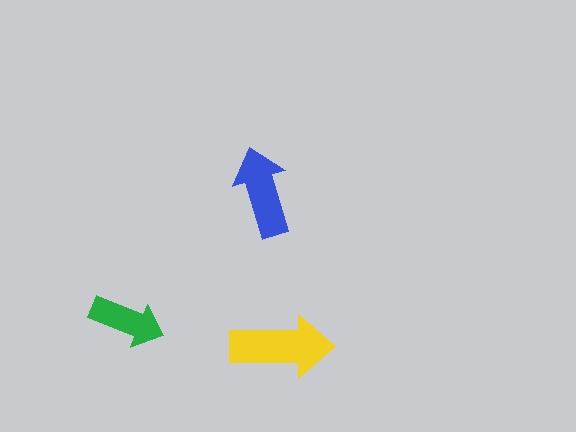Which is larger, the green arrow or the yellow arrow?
The yellow one.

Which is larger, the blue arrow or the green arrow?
The blue one.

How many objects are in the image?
There are 3 objects in the image.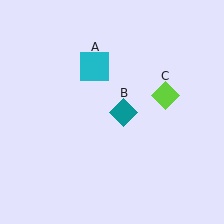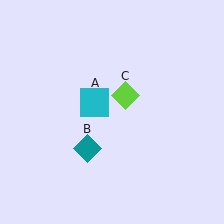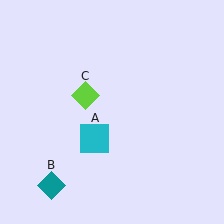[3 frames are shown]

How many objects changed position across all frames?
3 objects changed position: cyan square (object A), teal diamond (object B), lime diamond (object C).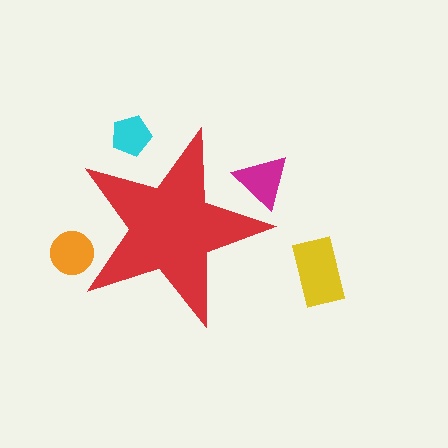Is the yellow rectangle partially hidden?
No, the yellow rectangle is fully visible.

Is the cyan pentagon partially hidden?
Yes, the cyan pentagon is partially hidden behind the red star.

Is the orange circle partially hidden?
Yes, the orange circle is partially hidden behind the red star.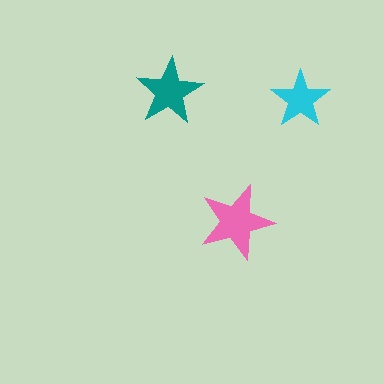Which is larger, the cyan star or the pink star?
The pink one.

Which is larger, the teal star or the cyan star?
The teal one.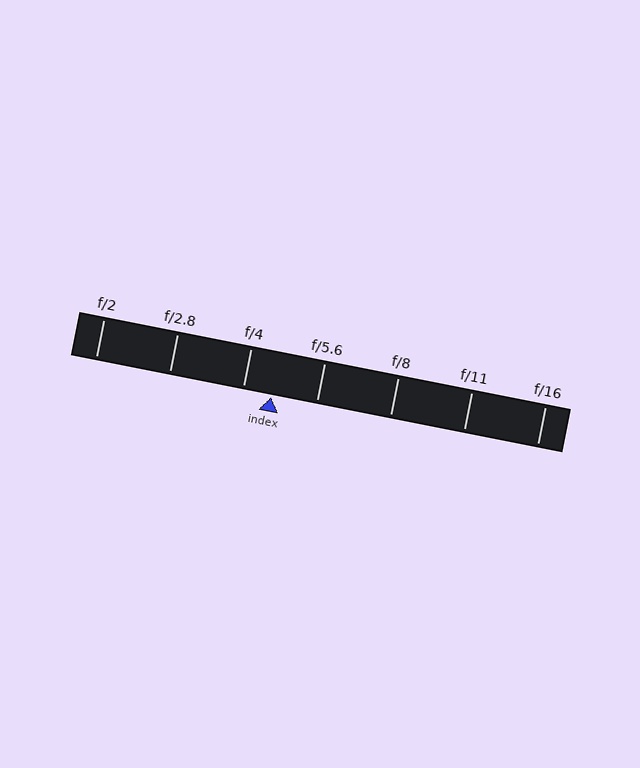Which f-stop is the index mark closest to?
The index mark is closest to f/4.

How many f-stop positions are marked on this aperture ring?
There are 7 f-stop positions marked.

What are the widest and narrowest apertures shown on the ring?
The widest aperture shown is f/2 and the narrowest is f/16.